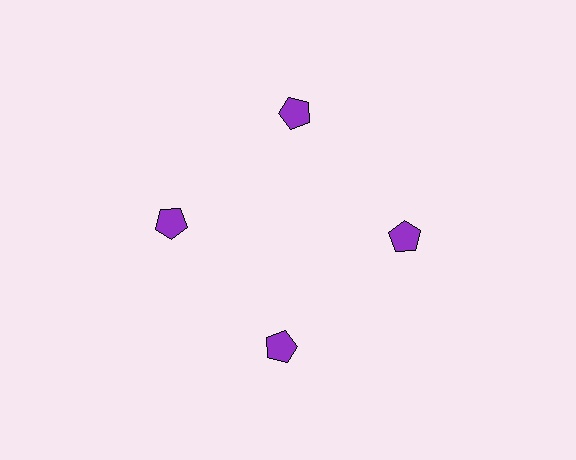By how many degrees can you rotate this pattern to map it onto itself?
The pattern maps onto itself every 90 degrees of rotation.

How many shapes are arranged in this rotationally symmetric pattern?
There are 4 shapes, arranged in 4 groups of 1.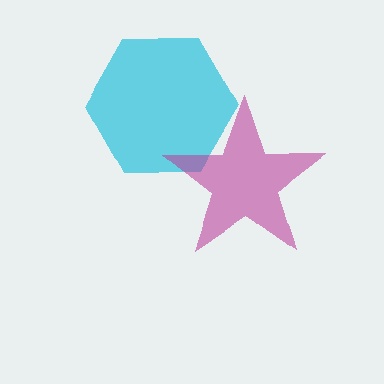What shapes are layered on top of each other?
The layered shapes are: a cyan hexagon, a magenta star.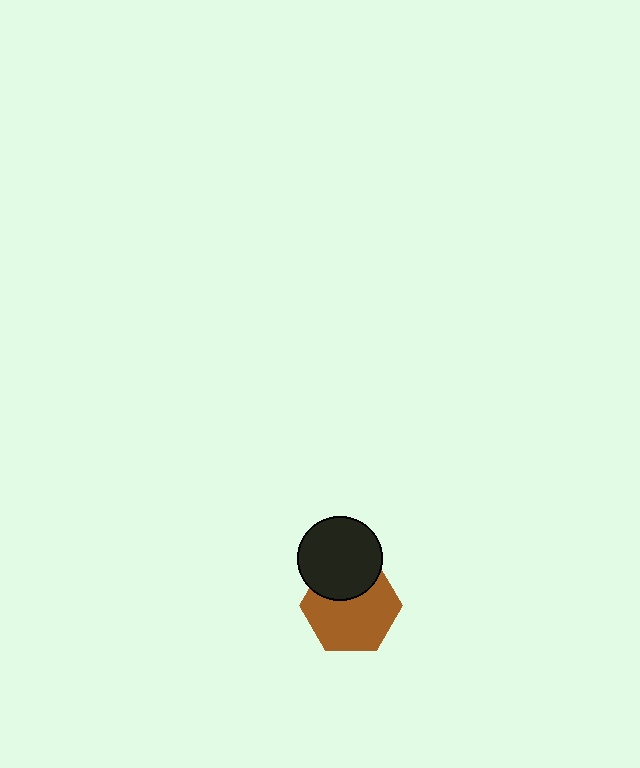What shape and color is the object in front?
The object in front is a black circle.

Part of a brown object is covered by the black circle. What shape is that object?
It is a hexagon.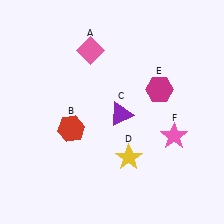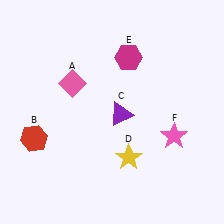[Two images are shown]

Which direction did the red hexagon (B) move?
The red hexagon (B) moved left.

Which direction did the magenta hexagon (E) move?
The magenta hexagon (E) moved up.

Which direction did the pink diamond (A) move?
The pink diamond (A) moved down.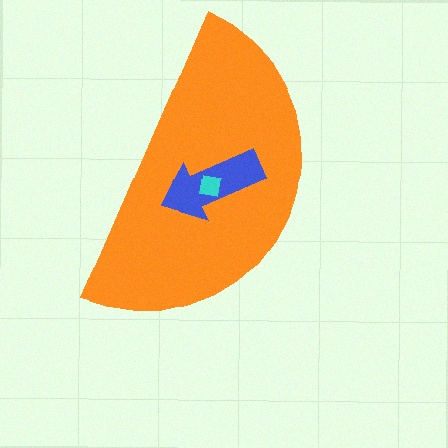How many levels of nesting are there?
3.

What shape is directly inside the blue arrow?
The cyan square.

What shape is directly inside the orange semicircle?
The blue arrow.